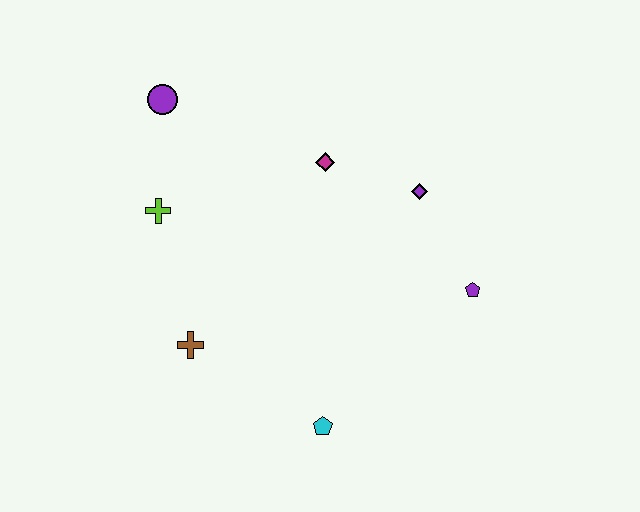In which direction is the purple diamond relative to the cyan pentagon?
The purple diamond is above the cyan pentagon.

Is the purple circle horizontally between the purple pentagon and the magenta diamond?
No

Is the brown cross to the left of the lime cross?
No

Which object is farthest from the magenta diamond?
The cyan pentagon is farthest from the magenta diamond.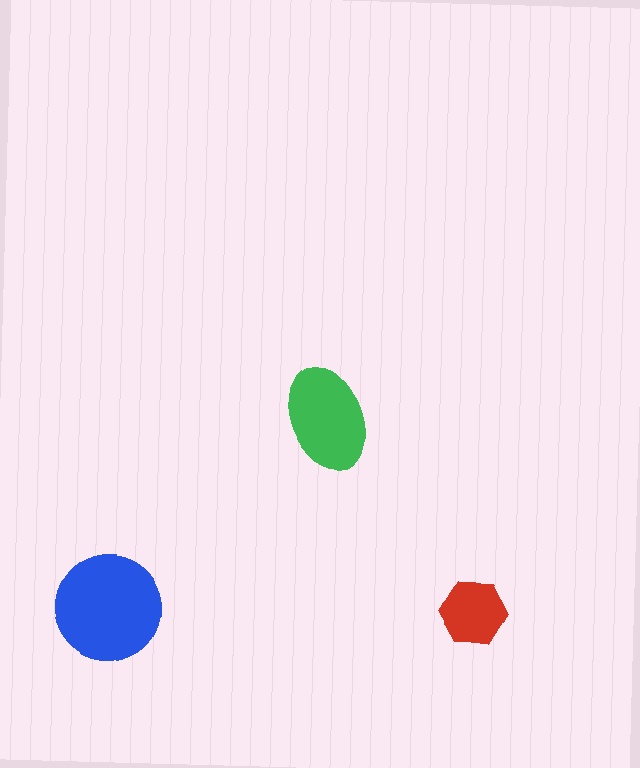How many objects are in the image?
There are 3 objects in the image.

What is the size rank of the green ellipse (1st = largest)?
2nd.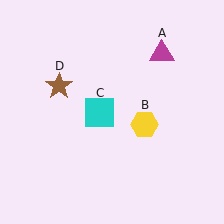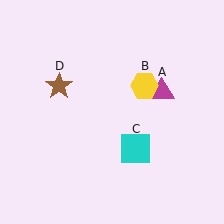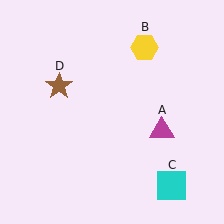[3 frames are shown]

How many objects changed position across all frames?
3 objects changed position: magenta triangle (object A), yellow hexagon (object B), cyan square (object C).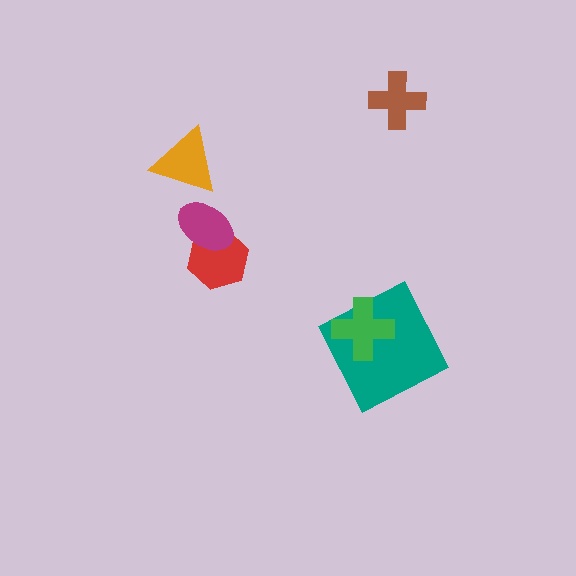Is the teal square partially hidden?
Yes, it is partially covered by another shape.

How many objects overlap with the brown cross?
0 objects overlap with the brown cross.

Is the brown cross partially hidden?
No, no other shape covers it.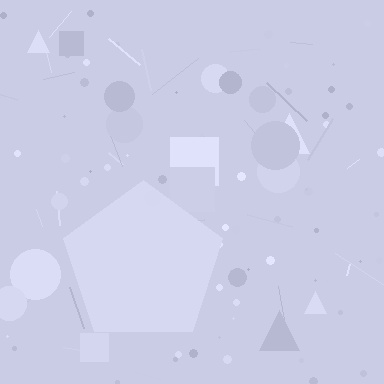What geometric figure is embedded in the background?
A pentagon is embedded in the background.